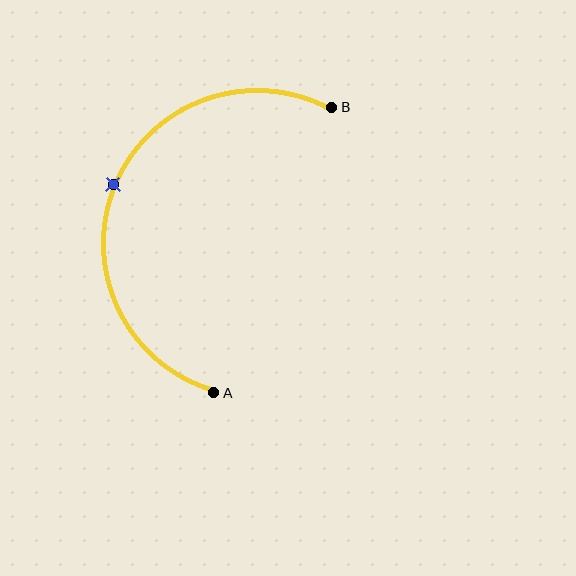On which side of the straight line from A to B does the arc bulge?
The arc bulges to the left of the straight line connecting A and B.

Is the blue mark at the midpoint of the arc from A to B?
Yes. The blue mark lies on the arc at equal arc-length from both A and B — it is the arc midpoint.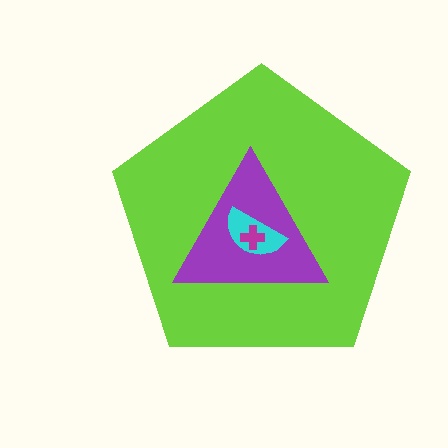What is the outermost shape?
The lime pentagon.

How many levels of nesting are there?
4.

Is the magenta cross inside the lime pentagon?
Yes.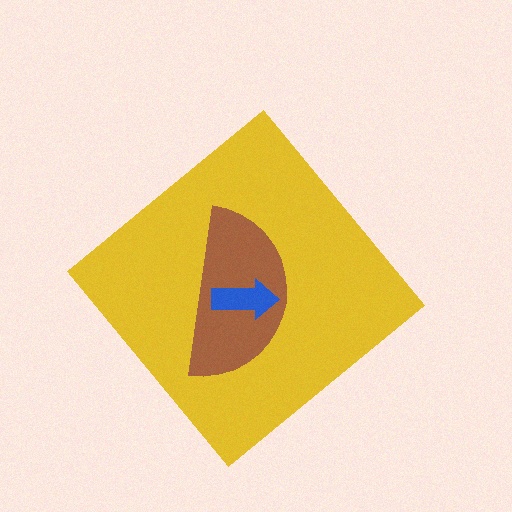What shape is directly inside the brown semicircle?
The blue arrow.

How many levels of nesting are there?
3.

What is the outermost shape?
The yellow diamond.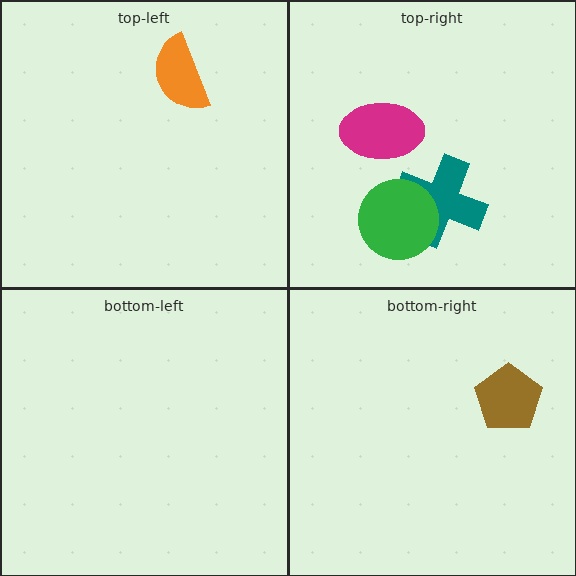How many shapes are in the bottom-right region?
1.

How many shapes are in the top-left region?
1.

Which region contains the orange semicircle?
The top-left region.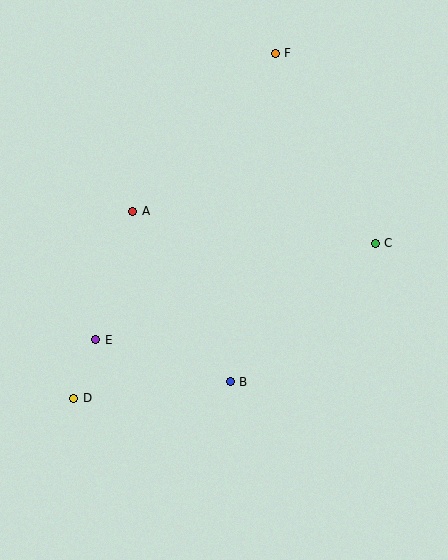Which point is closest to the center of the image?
Point B at (230, 382) is closest to the center.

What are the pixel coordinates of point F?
Point F is at (275, 53).